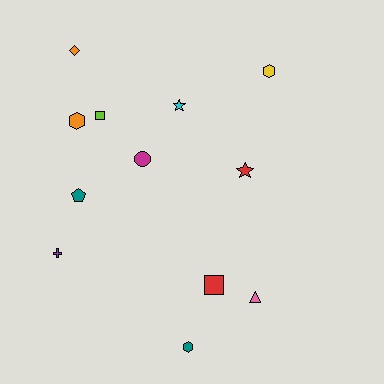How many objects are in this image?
There are 12 objects.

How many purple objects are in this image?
There is 1 purple object.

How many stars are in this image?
There are 2 stars.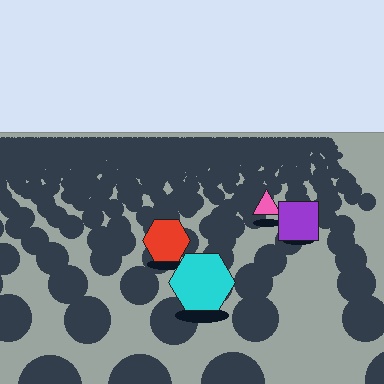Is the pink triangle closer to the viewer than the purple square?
No. The purple square is closer — you can tell from the texture gradient: the ground texture is coarser near it.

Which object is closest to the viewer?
The cyan hexagon is closest. The texture marks near it are larger and more spread out.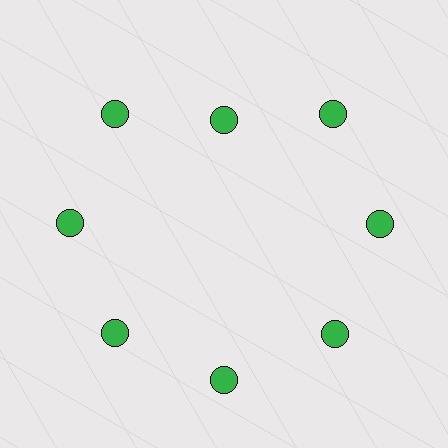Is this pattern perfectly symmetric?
No. The 8 green circles are arranged in a ring, but one element near the 12 o'clock position is pulled inward toward the center, breaking the 8-fold rotational symmetry.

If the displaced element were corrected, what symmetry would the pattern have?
It would have 8-fold rotational symmetry — the pattern would map onto itself every 45 degrees.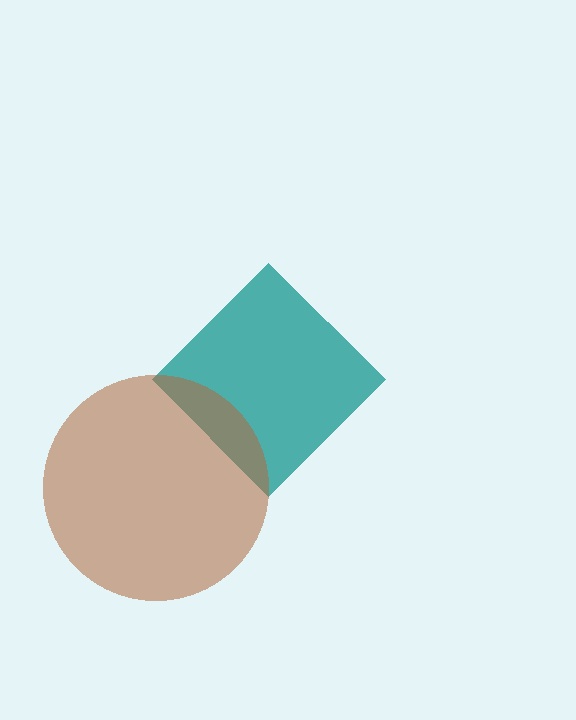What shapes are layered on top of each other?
The layered shapes are: a teal diamond, a brown circle.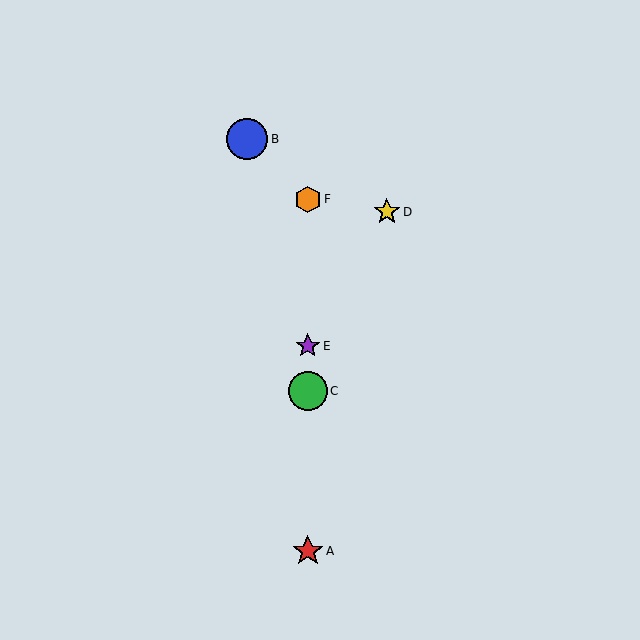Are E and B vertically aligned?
No, E is at x≈308 and B is at x≈247.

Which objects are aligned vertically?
Objects A, C, E, F are aligned vertically.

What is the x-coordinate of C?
Object C is at x≈308.